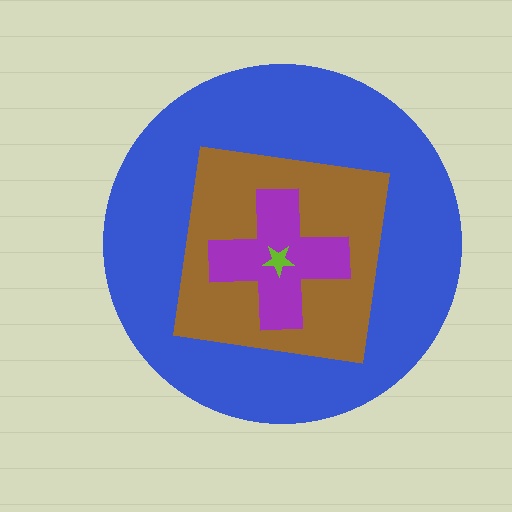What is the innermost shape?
The lime star.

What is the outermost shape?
The blue circle.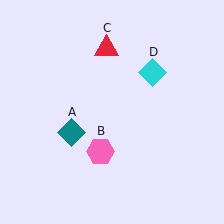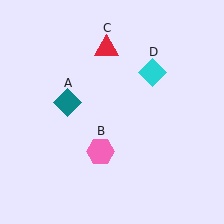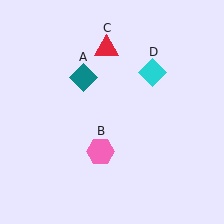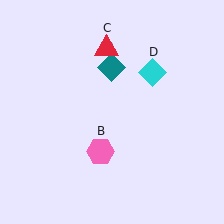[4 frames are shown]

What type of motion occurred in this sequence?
The teal diamond (object A) rotated clockwise around the center of the scene.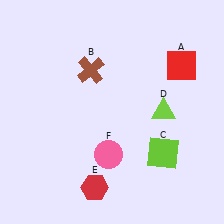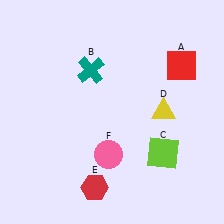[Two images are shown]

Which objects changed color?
B changed from brown to teal. D changed from lime to yellow.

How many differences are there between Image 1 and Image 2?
There are 2 differences between the two images.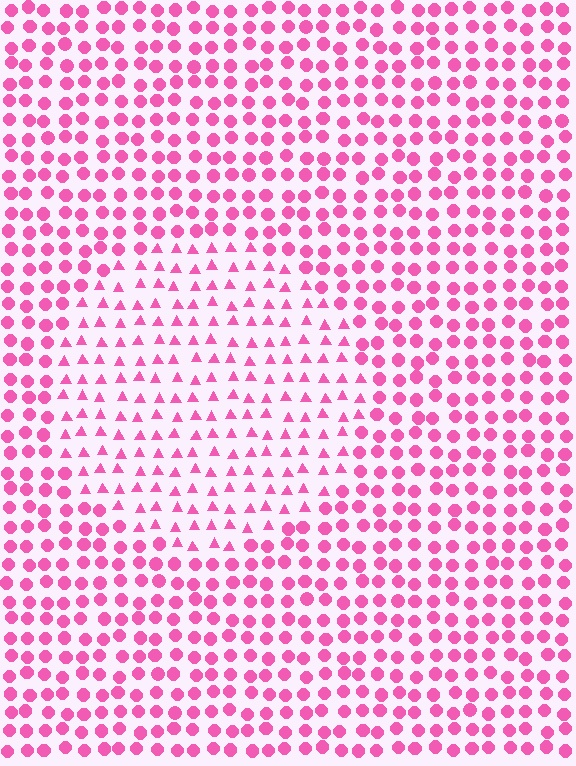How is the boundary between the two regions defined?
The boundary is defined by a change in element shape: triangles inside vs. circles outside. All elements share the same color and spacing.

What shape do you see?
I see a circle.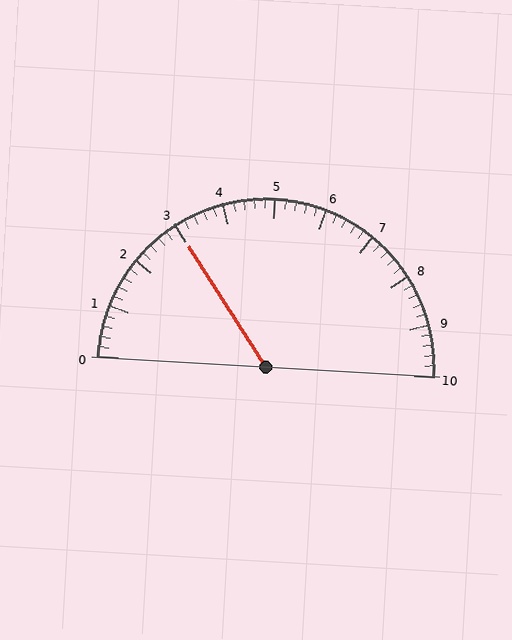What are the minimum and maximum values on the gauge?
The gauge ranges from 0 to 10.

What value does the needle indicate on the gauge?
The needle indicates approximately 3.0.